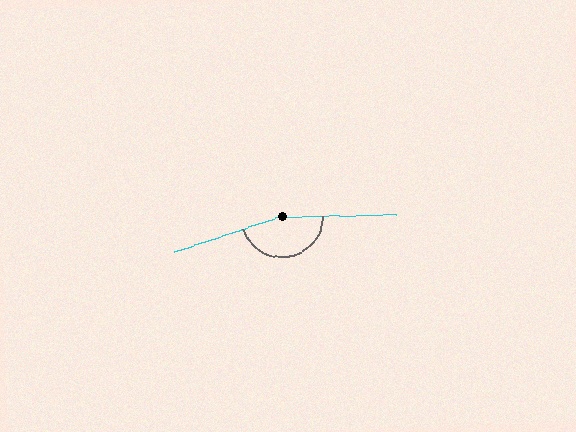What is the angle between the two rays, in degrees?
Approximately 163 degrees.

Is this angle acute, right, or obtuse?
It is obtuse.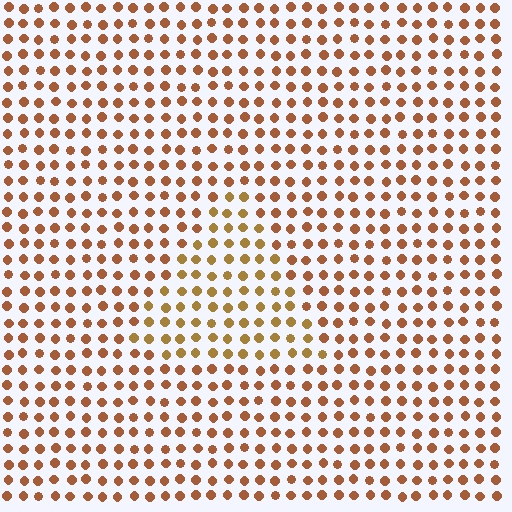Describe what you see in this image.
The image is filled with small brown elements in a uniform arrangement. A triangle-shaped region is visible where the elements are tinted to a slightly different hue, forming a subtle color boundary.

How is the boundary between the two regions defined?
The boundary is defined purely by a slight shift in hue (about 22 degrees). Spacing, size, and orientation are identical on both sides.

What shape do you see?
I see a triangle.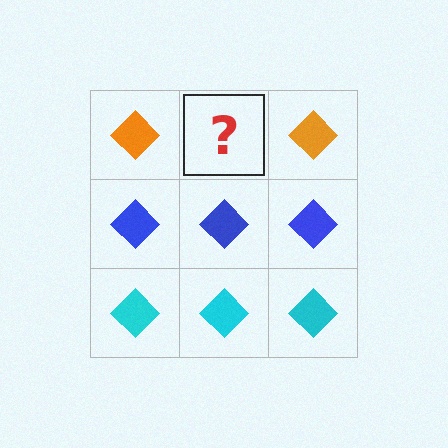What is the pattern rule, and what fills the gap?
The rule is that each row has a consistent color. The gap should be filled with an orange diamond.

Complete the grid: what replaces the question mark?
The question mark should be replaced with an orange diamond.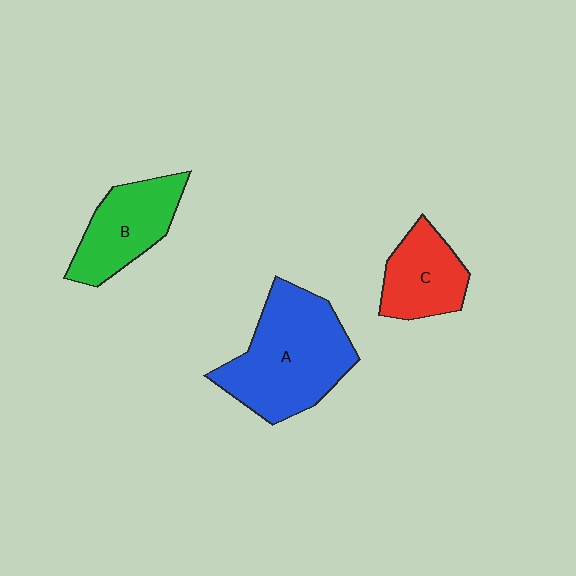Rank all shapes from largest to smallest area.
From largest to smallest: A (blue), B (green), C (red).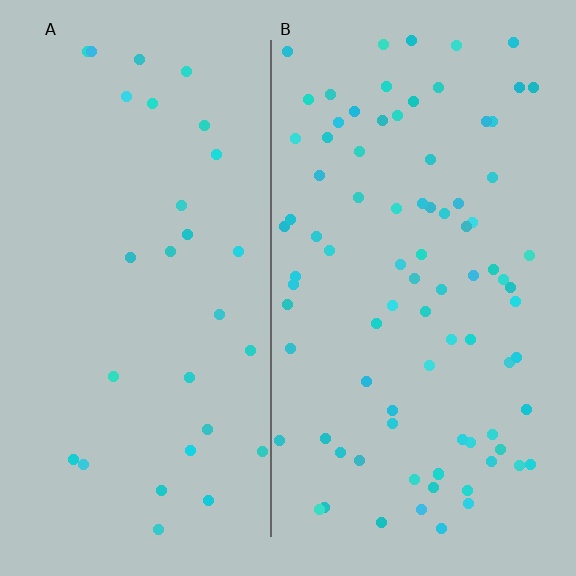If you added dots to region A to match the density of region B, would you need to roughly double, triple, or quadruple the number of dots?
Approximately triple.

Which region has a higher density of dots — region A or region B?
B (the right).